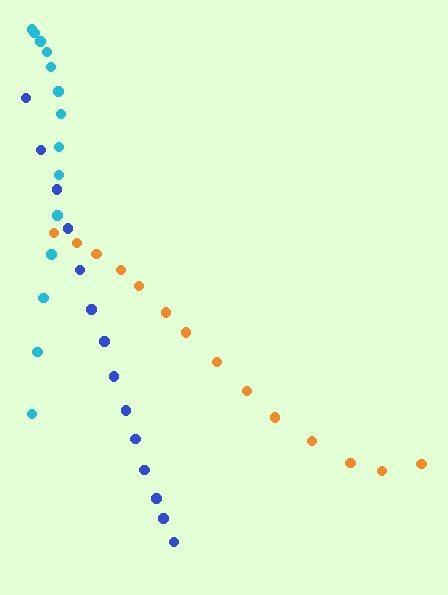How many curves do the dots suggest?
There are 3 distinct paths.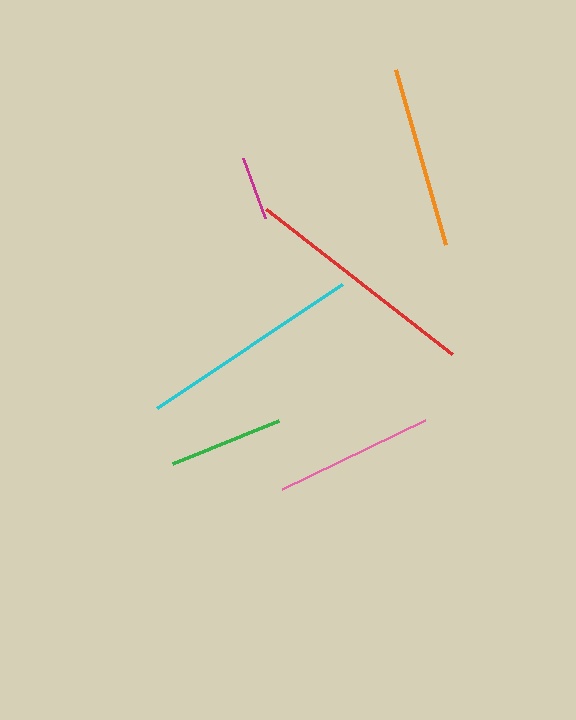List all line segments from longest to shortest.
From longest to shortest: red, cyan, orange, pink, green, magenta.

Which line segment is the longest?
The red line is the longest at approximately 236 pixels.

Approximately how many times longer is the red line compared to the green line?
The red line is approximately 2.1 times the length of the green line.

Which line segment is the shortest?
The magenta line is the shortest at approximately 64 pixels.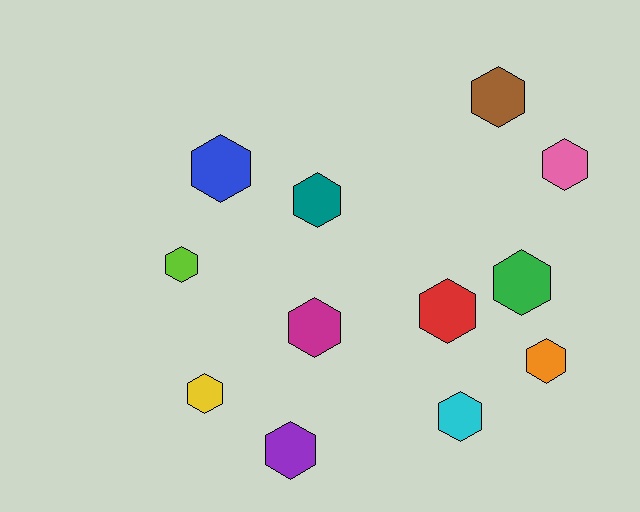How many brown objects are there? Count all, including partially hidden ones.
There is 1 brown object.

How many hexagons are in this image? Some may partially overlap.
There are 12 hexagons.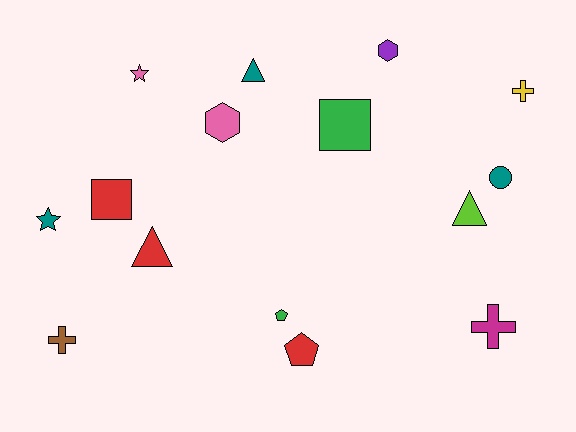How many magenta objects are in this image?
There is 1 magenta object.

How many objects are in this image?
There are 15 objects.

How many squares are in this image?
There are 2 squares.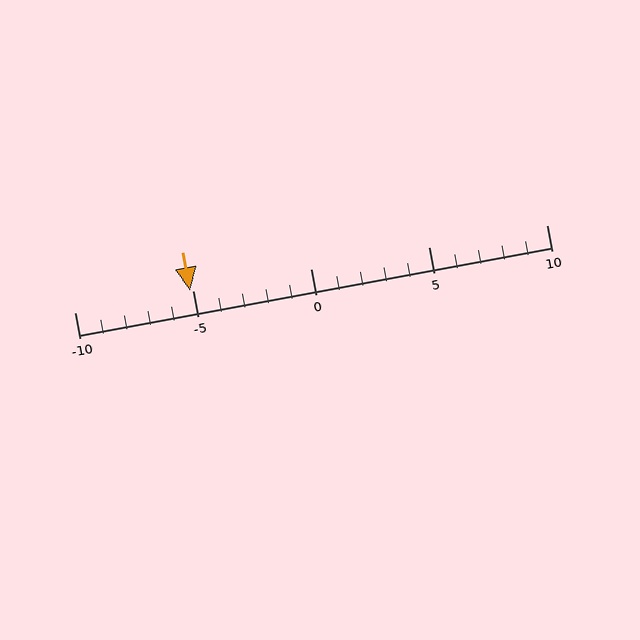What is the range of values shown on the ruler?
The ruler shows values from -10 to 10.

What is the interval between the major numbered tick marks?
The major tick marks are spaced 5 units apart.